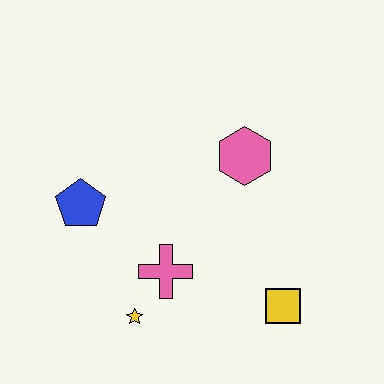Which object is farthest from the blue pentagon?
The yellow square is farthest from the blue pentagon.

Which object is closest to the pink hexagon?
The pink cross is closest to the pink hexagon.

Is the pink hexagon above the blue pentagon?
Yes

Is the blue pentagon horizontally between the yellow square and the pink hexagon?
No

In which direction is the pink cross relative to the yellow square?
The pink cross is to the left of the yellow square.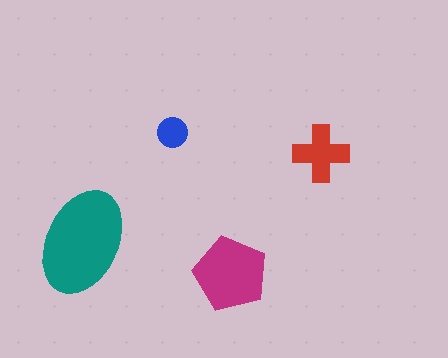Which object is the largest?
The teal ellipse.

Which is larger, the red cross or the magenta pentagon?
The magenta pentagon.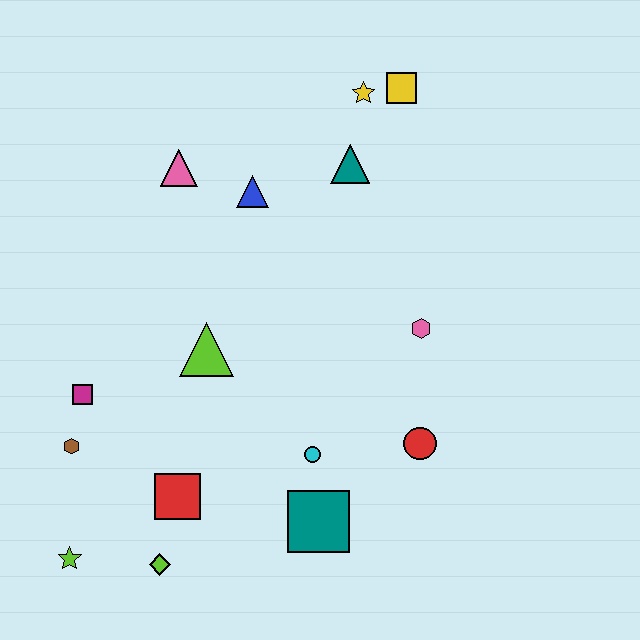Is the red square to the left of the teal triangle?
Yes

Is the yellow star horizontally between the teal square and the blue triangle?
No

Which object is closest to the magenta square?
The brown hexagon is closest to the magenta square.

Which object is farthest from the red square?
The yellow square is farthest from the red square.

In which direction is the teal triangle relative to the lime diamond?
The teal triangle is above the lime diamond.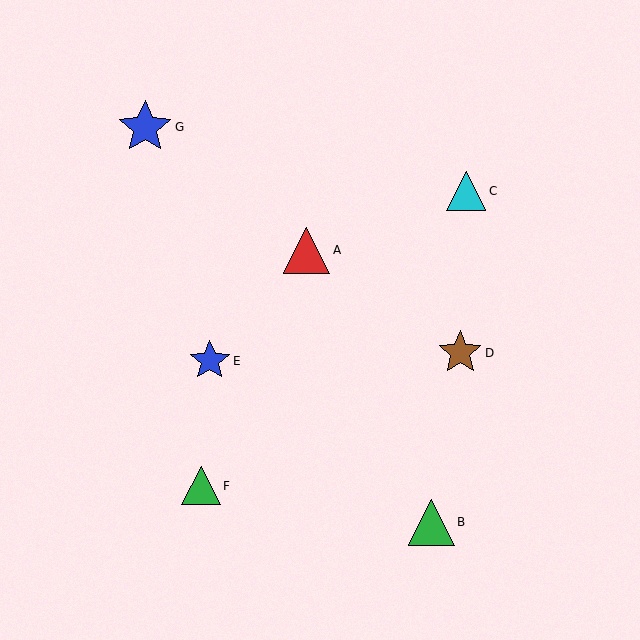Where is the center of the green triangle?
The center of the green triangle is at (431, 522).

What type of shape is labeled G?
Shape G is a blue star.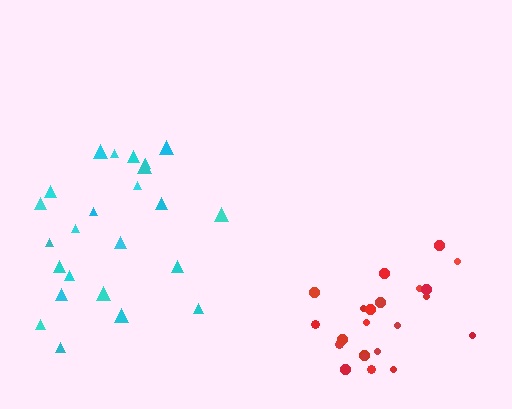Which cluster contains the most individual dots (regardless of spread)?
Cyan (24).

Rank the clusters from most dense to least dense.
red, cyan.